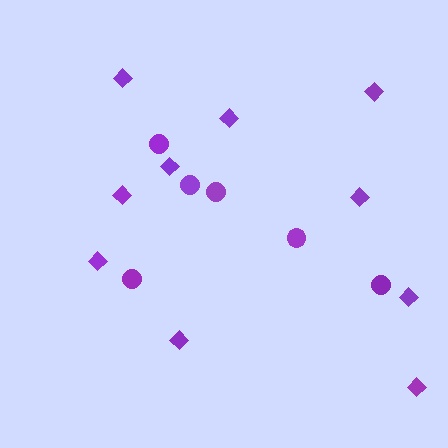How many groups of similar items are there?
There are 2 groups: one group of diamonds (10) and one group of circles (6).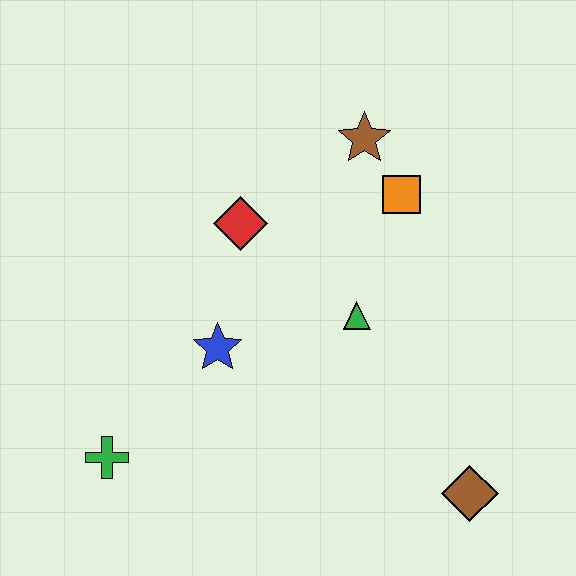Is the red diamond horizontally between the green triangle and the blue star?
Yes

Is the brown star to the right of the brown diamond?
No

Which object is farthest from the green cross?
The brown star is farthest from the green cross.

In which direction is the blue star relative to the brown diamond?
The blue star is to the left of the brown diamond.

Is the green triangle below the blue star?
No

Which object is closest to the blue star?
The red diamond is closest to the blue star.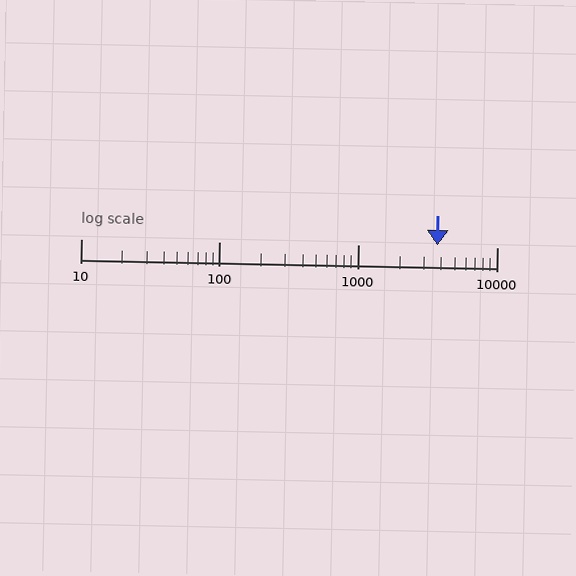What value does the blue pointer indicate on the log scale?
The pointer indicates approximately 3700.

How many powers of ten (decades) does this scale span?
The scale spans 3 decades, from 10 to 10000.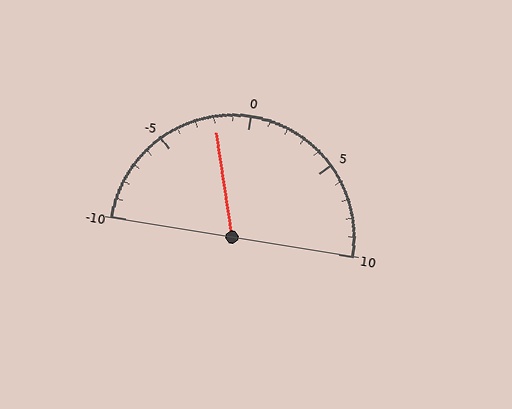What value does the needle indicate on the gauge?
The needle indicates approximately -2.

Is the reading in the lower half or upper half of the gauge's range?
The reading is in the lower half of the range (-10 to 10).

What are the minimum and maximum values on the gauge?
The gauge ranges from -10 to 10.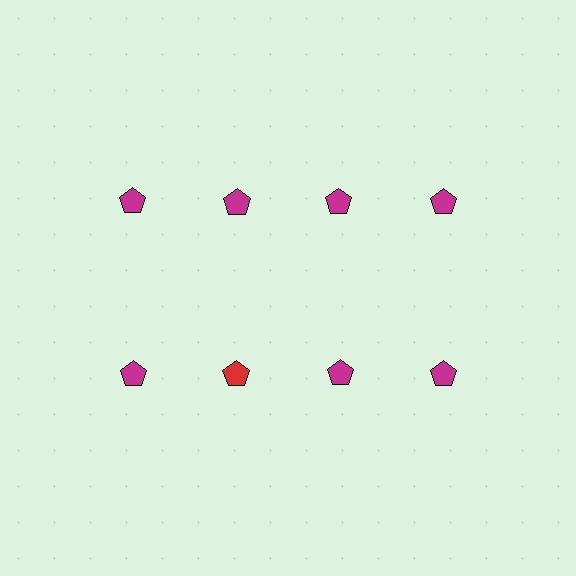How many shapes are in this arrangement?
There are 8 shapes arranged in a grid pattern.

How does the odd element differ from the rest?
It has a different color: red instead of magenta.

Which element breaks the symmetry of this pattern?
The red pentagon in the second row, second from left column breaks the symmetry. All other shapes are magenta pentagons.